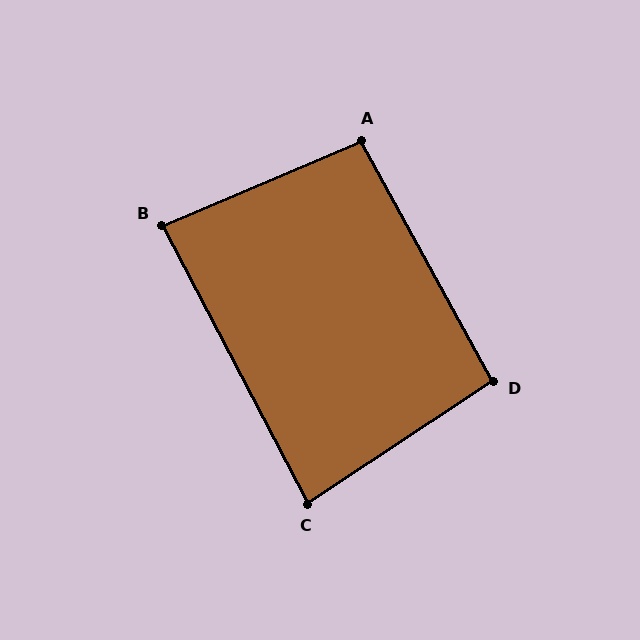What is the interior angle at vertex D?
Approximately 95 degrees (approximately right).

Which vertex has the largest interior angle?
A, at approximately 96 degrees.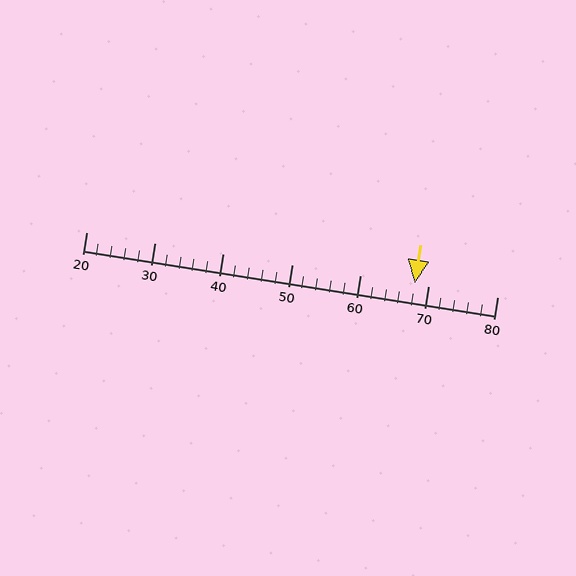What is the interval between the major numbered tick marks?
The major tick marks are spaced 10 units apart.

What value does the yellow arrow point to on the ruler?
The yellow arrow points to approximately 68.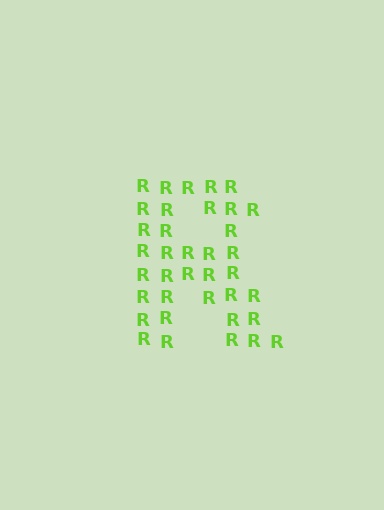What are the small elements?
The small elements are letter R's.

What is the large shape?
The large shape is the letter R.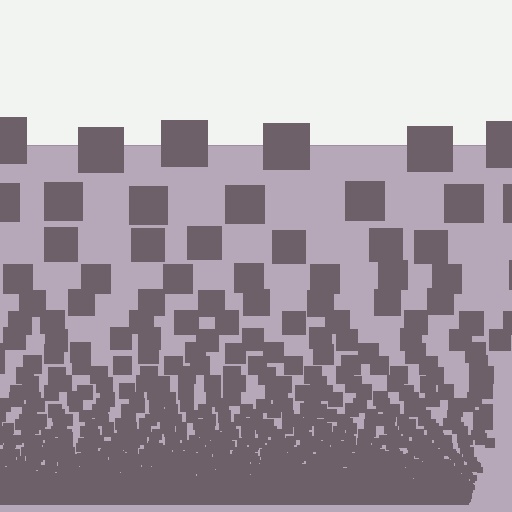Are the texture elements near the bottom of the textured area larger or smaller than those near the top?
Smaller. The gradient is inverted — elements near the bottom are smaller and denser.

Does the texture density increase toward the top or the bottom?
Density increases toward the bottom.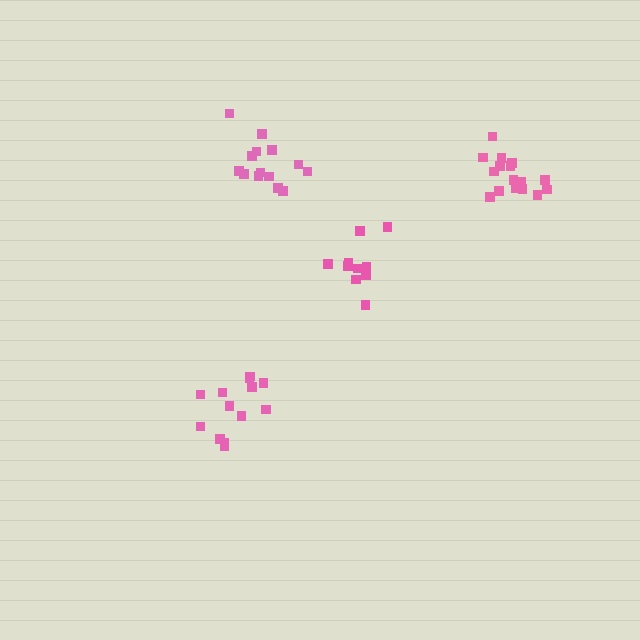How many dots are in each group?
Group 1: 10 dots, Group 2: 16 dots, Group 3: 14 dots, Group 4: 13 dots (53 total).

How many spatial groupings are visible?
There are 4 spatial groupings.